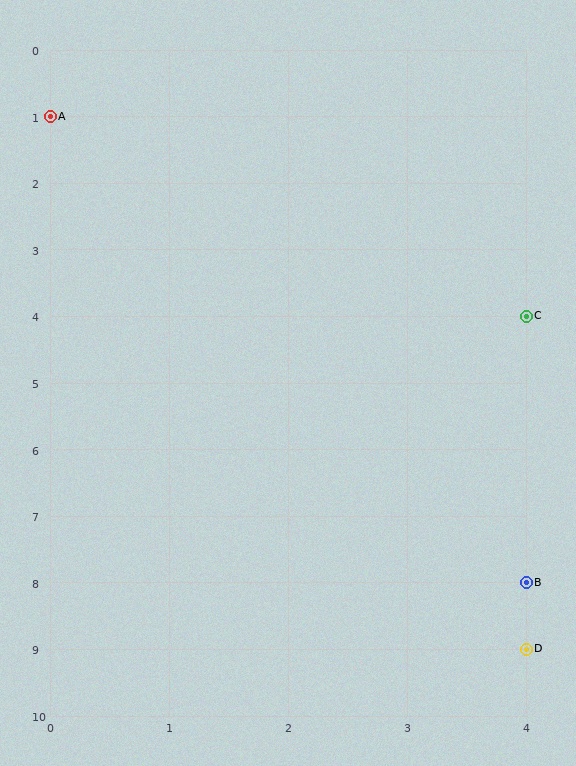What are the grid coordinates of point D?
Point D is at grid coordinates (4, 9).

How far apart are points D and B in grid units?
Points D and B are 1 row apart.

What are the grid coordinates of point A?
Point A is at grid coordinates (0, 1).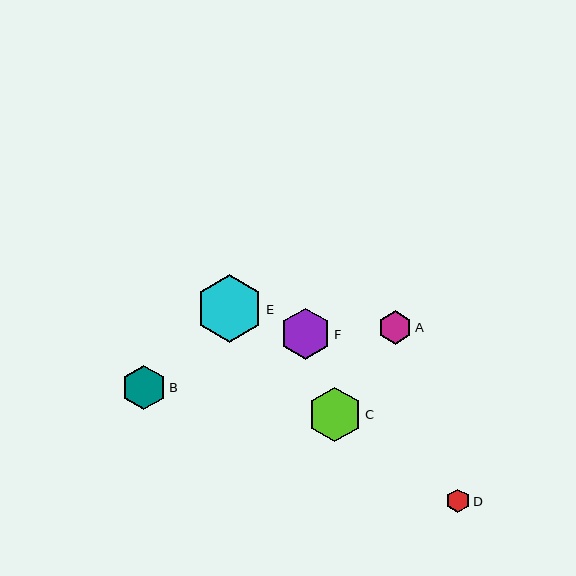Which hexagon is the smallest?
Hexagon D is the smallest with a size of approximately 23 pixels.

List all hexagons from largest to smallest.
From largest to smallest: E, C, F, B, A, D.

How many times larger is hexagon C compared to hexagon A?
Hexagon C is approximately 1.7 times the size of hexagon A.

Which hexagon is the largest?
Hexagon E is the largest with a size of approximately 67 pixels.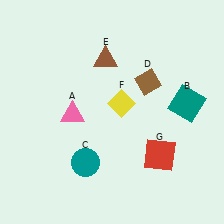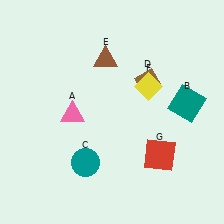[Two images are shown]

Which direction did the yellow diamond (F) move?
The yellow diamond (F) moved right.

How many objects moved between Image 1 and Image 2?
1 object moved between the two images.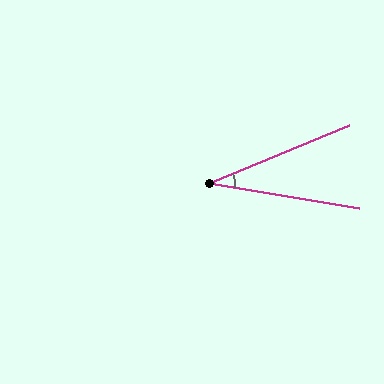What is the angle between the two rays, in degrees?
Approximately 32 degrees.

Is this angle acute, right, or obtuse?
It is acute.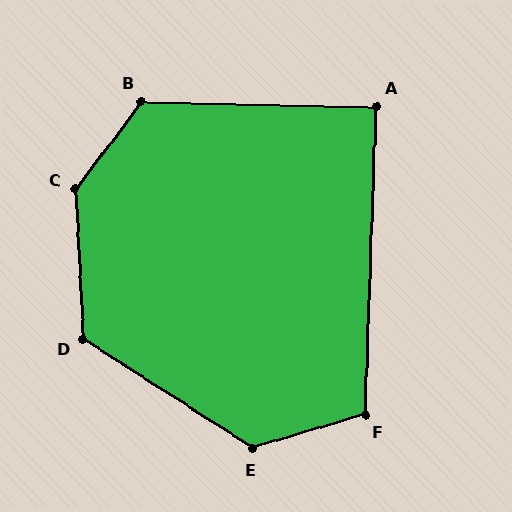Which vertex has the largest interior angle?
C, at approximately 141 degrees.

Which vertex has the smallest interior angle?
A, at approximately 89 degrees.